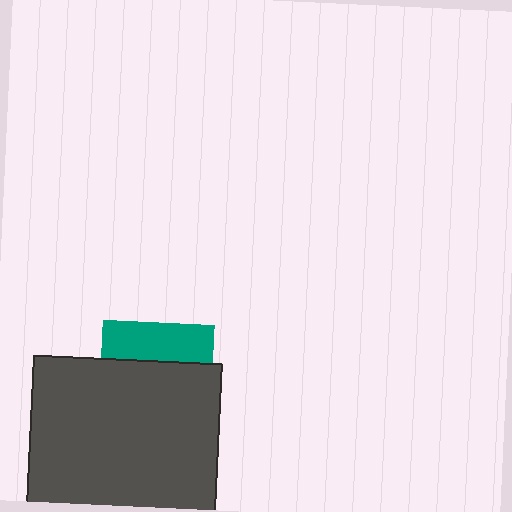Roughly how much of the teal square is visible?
A small part of it is visible (roughly 34%).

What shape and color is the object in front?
The object in front is a dark gray rectangle.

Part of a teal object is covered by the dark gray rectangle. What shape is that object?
It is a square.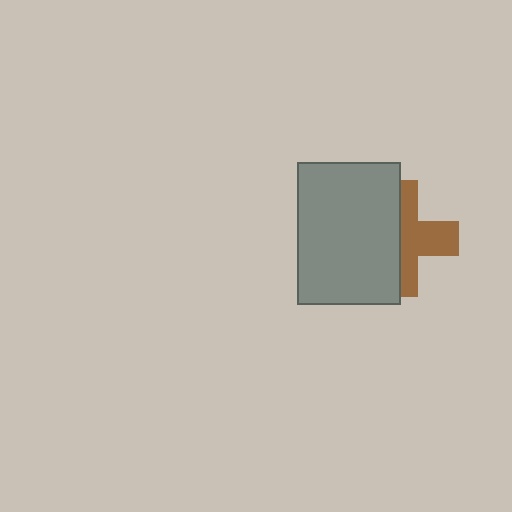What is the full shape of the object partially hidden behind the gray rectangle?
The partially hidden object is a brown cross.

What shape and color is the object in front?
The object in front is a gray rectangle.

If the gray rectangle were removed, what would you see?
You would see the complete brown cross.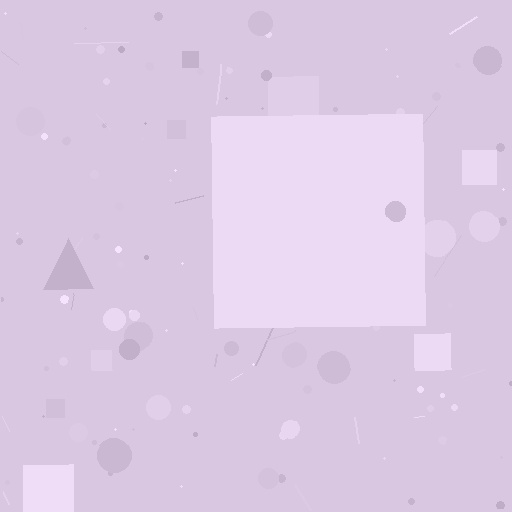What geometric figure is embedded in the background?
A square is embedded in the background.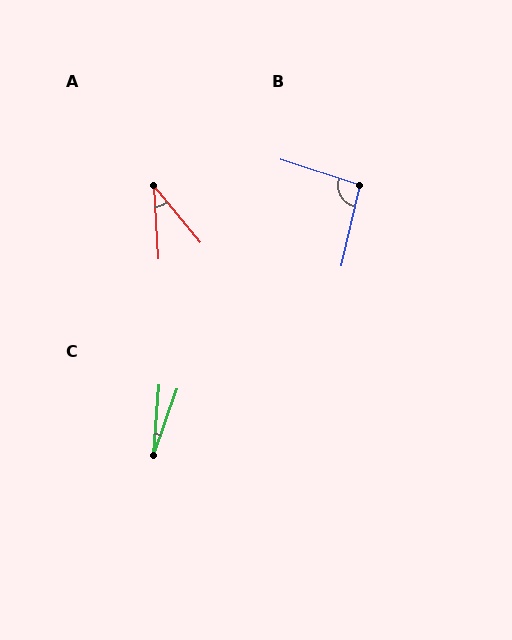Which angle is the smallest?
C, at approximately 16 degrees.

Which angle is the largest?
B, at approximately 95 degrees.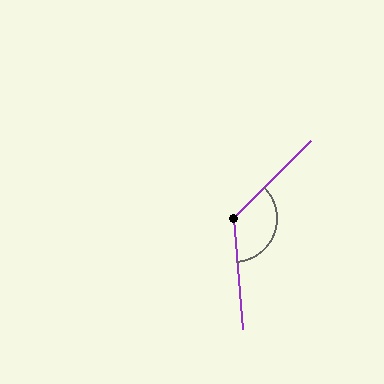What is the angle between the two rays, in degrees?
Approximately 131 degrees.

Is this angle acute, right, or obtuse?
It is obtuse.